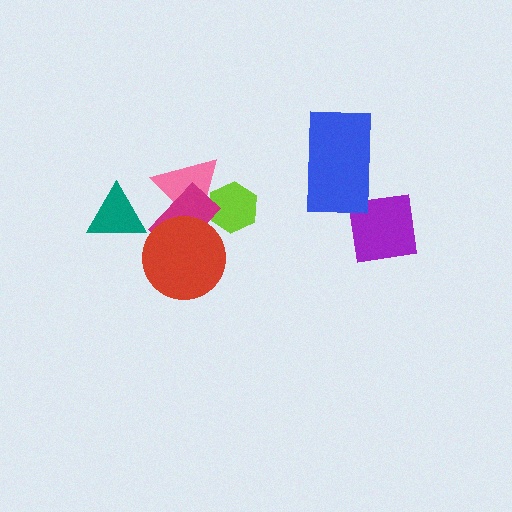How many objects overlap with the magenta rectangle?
3 objects overlap with the magenta rectangle.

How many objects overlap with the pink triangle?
3 objects overlap with the pink triangle.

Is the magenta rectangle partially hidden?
Yes, it is partially covered by another shape.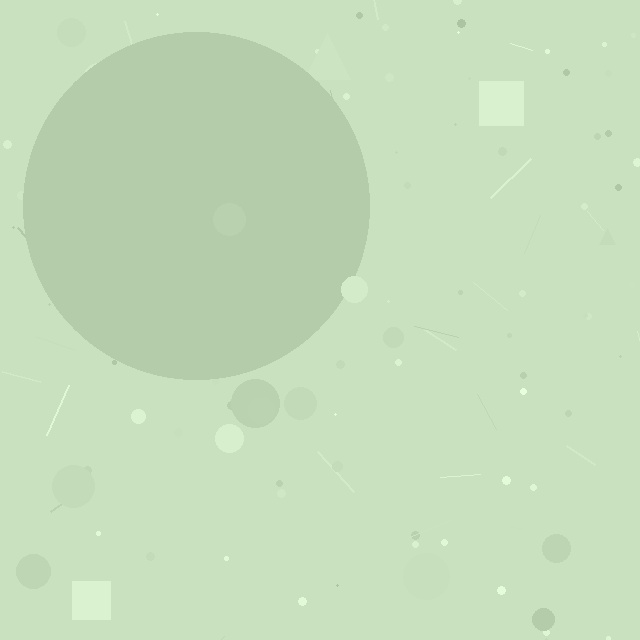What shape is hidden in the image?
A circle is hidden in the image.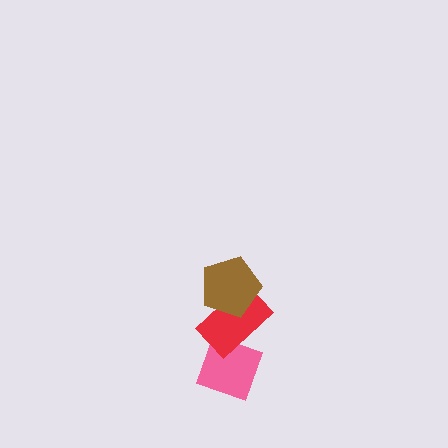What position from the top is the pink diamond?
The pink diamond is 3rd from the top.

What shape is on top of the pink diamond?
The red rectangle is on top of the pink diamond.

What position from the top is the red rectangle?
The red rectangle is 2nd from the top.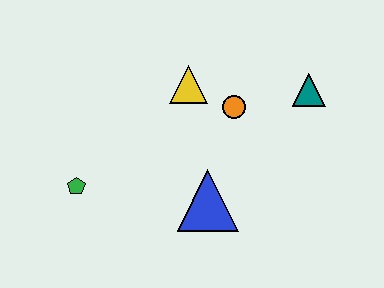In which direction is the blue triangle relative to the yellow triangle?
The blue triangle is below the yellow triangle.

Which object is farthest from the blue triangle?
The teal triangle is farthest from the blue triangle.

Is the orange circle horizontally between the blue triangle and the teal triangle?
Yes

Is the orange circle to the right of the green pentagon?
Yes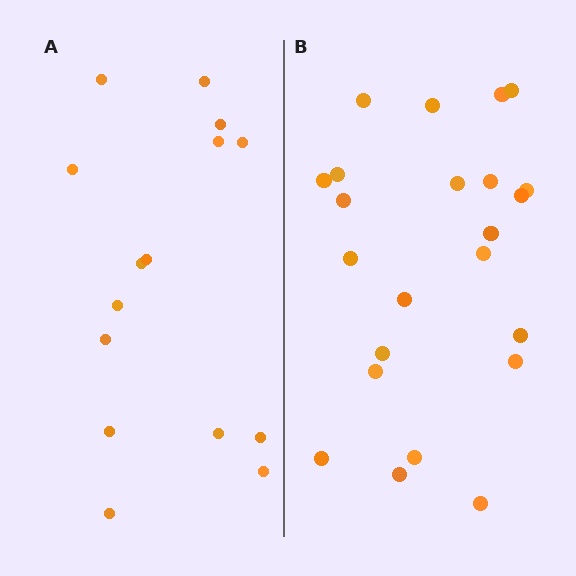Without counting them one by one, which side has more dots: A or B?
Region B (the right region) has more dots.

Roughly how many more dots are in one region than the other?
Region B has roughly 8 or so more dots than region A.